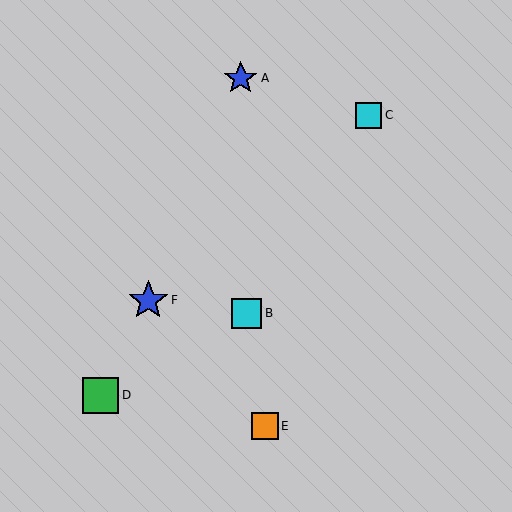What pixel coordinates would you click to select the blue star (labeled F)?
Click at (148, 300) to select the blue star F.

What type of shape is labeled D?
Shape D is a green square.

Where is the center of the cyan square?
The center of the cyan square is at (247, 313).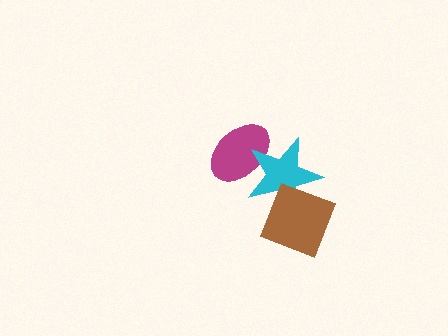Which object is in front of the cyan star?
The brown diamond is in front of the cyan star.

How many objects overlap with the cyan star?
2 objects overlap with the cyan star.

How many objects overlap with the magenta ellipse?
1 object overlaps with the magenta ellipse.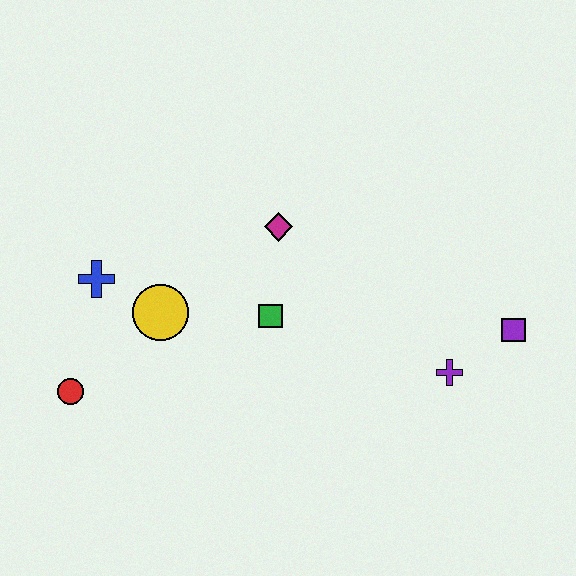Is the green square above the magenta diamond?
No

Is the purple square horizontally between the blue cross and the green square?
No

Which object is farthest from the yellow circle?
The purple square is farthest from the yellow circle.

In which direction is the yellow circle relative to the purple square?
The yellow circle is to the left of the purple square.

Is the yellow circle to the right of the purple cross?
No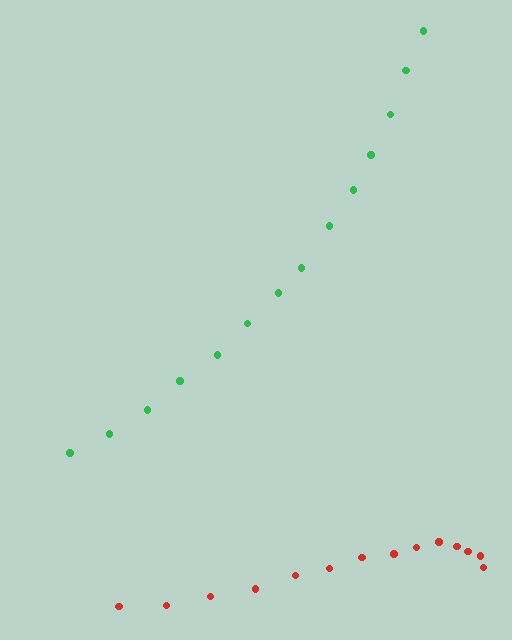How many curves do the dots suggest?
There are 2 distinct paths.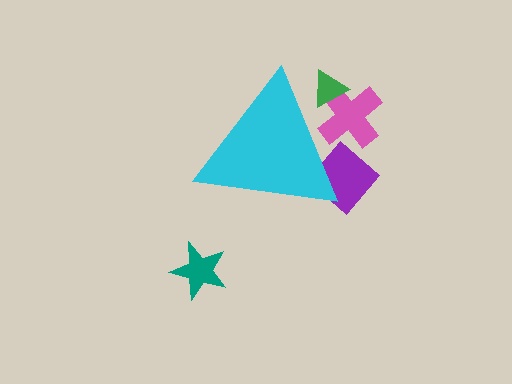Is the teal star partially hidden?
No, the teal star is fully visible.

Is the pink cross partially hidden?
Yes, the pink cross is partially hidden behind the cyan triangle.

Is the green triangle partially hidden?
Yes, the green triangle is partially hidden behind the cyan triangle.